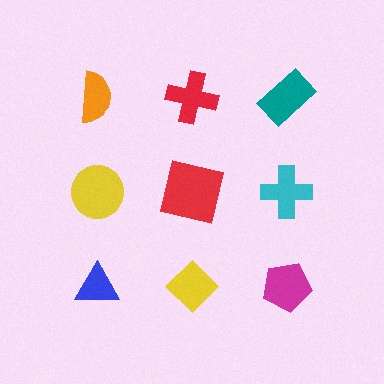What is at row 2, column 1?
A yellow circle.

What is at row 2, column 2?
A red square.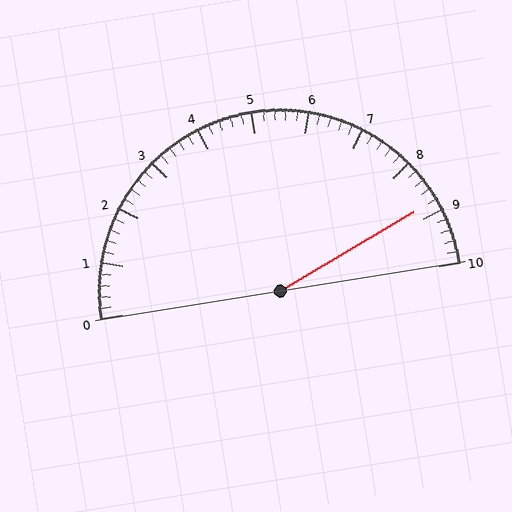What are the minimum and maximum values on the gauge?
The gauge ranges from 0 to 10.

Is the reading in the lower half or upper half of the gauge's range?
The reading is in the upper half of the range (0 to 10).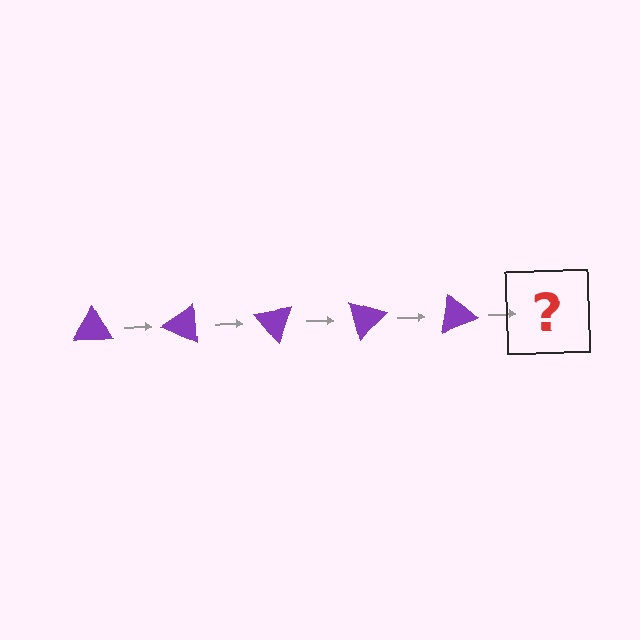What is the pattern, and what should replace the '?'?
The pattern is that the triangle rotates 25 degrees each step. The '?' should be a purple triangle rotated 125 degrees.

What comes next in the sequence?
The next element should be a purple triangle rotated 125 degrees.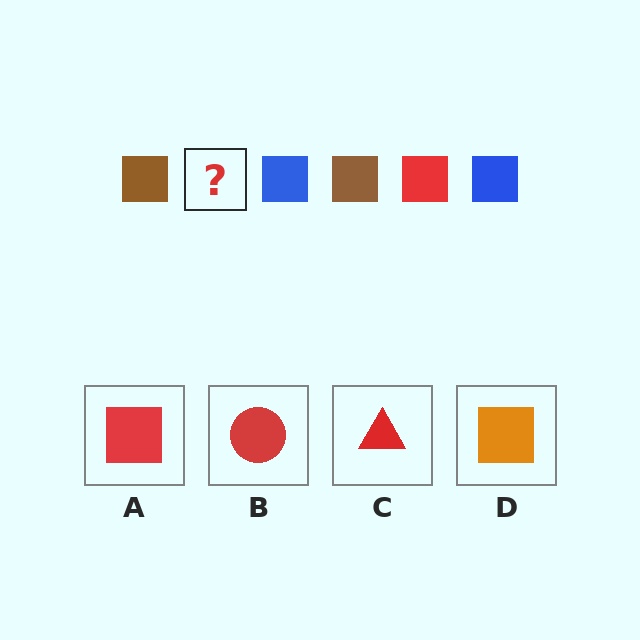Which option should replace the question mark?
Option A.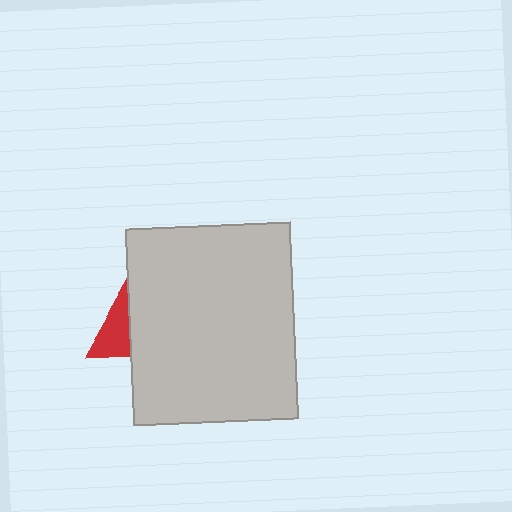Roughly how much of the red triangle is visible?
A small part of it is visible (roughly 40%).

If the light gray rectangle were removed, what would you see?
You would see the complete red triangle.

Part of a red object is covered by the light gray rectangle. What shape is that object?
It is a triangle.